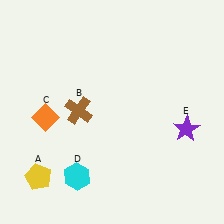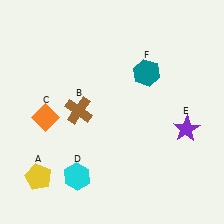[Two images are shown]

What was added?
A teal hexagon (F) was added in Image 2.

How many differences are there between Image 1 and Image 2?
There is 1 difference between the two images.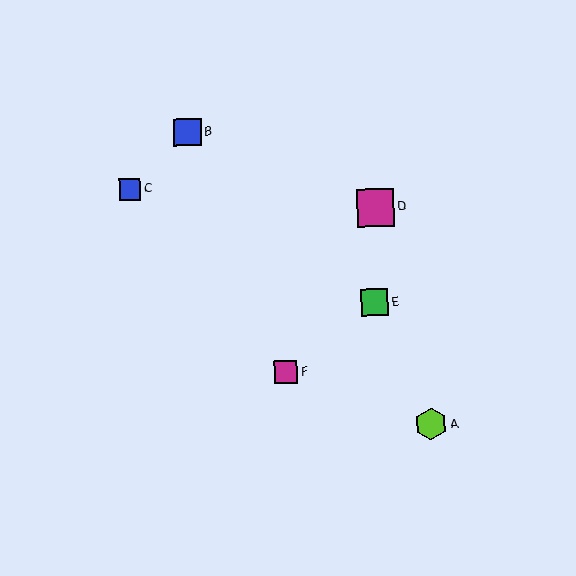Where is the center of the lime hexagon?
The center of the lime hexagon is at (431, 424).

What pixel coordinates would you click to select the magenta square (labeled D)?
Click at (375, 207) to select the magenta square D.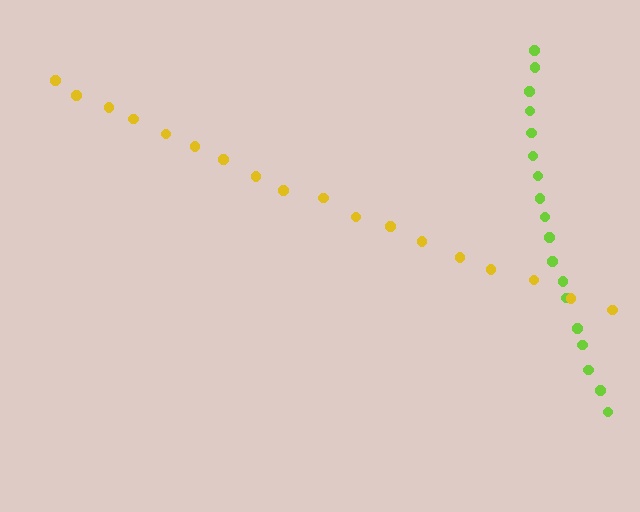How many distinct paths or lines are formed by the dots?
There are 2 distinct paths.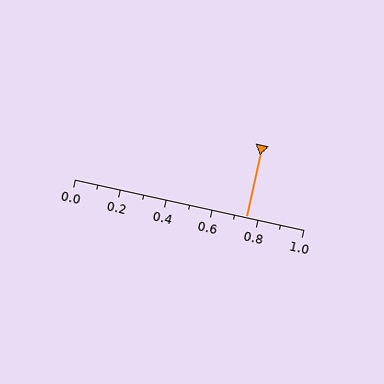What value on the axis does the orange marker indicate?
The marker indicates approximately 0.75.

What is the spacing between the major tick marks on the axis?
The major ticks are spaced 0.2 apart.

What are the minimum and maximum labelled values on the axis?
The axis runs from 0.0 to 1.0.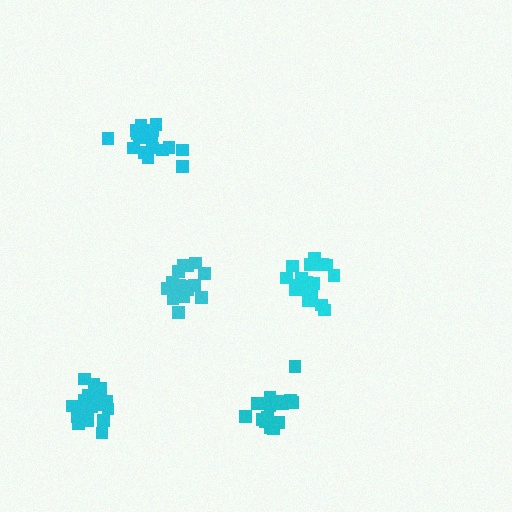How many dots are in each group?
Group 1: 17 dots, Group 2: 21 dots, Group 3: 17 dots, Group 4: 21 dots, Group 5: 19 dots (95 total).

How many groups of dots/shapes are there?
There are 5 groups.